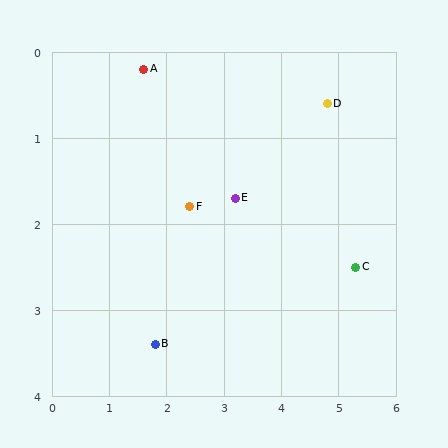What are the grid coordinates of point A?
Point A is at approximately (1.6, 0.2).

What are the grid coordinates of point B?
Point B is at approximately (1.8, 3.4).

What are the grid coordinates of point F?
Point F is at approximately (2.4, 1.8).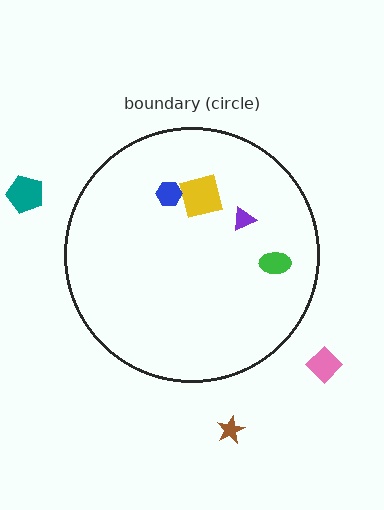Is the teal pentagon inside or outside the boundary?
Outside.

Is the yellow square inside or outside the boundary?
Inside.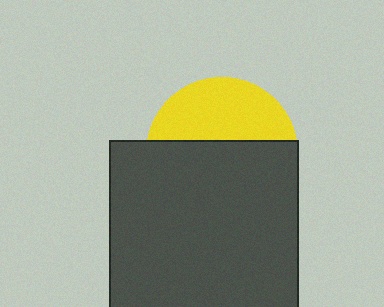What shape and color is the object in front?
The object in front is a dark gray square.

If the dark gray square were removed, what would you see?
You would see the complete yellow circle.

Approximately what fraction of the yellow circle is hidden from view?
Roughly 61% of the yellow circle is hidden behind the dark gray square.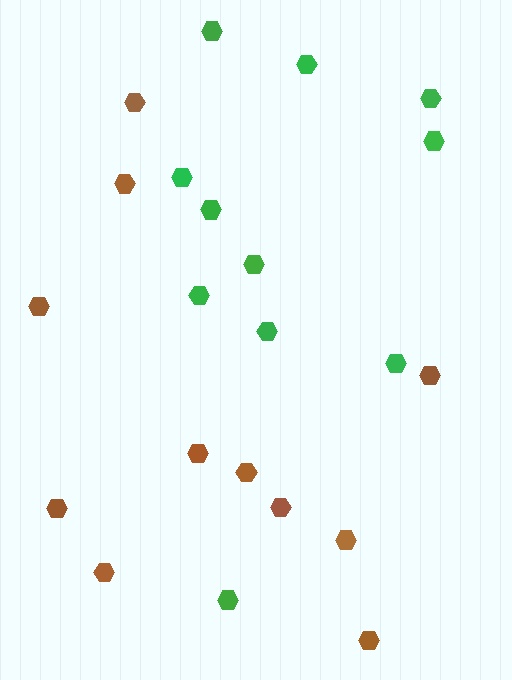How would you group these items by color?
There are 2 groups: one group of green hexagons (11) and one group of brown hexagons (11).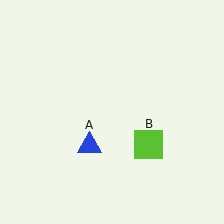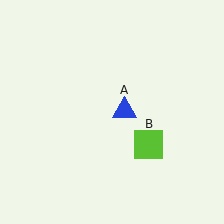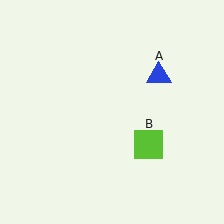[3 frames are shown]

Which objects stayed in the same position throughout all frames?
Lime square (object B) remained stationary.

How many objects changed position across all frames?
1 object changed position: blue triangle (object A).